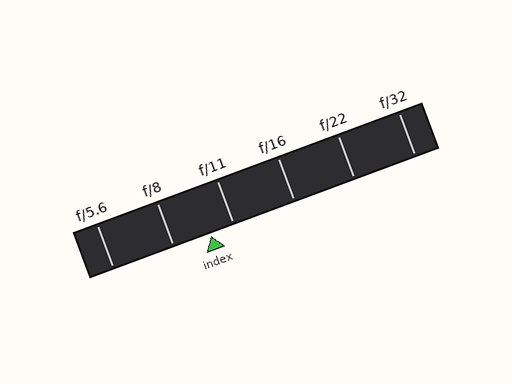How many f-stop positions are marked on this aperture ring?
There are 6 f-stop positions marked.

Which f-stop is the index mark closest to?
The index mark is closest to f/11.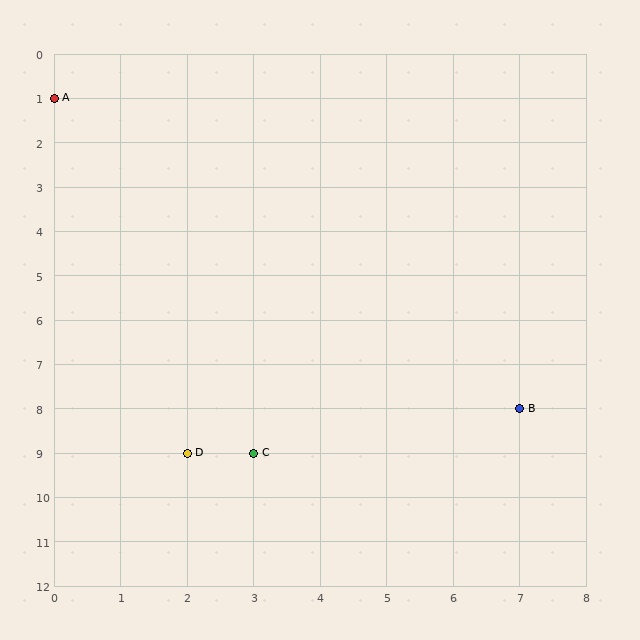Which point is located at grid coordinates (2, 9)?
Point D is at (2, 9).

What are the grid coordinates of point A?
Point A is at grid coordinates (0, 1).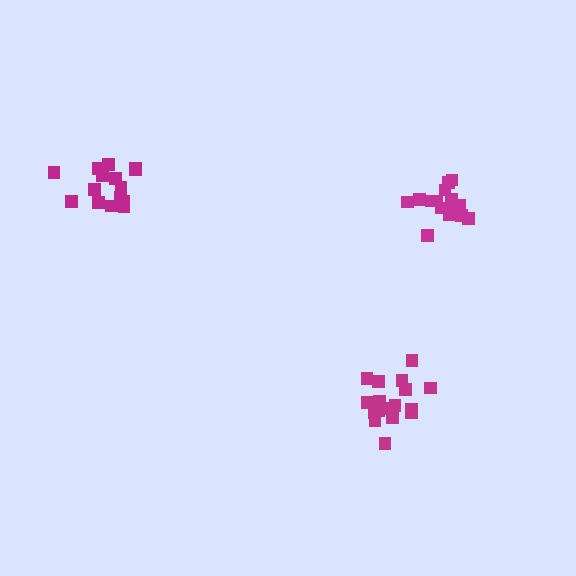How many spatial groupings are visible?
There are 3 spatial groupings.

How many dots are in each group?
Group 1: 18 dots, Group 2: 16 dots, Group 3: 16 dots (50 total).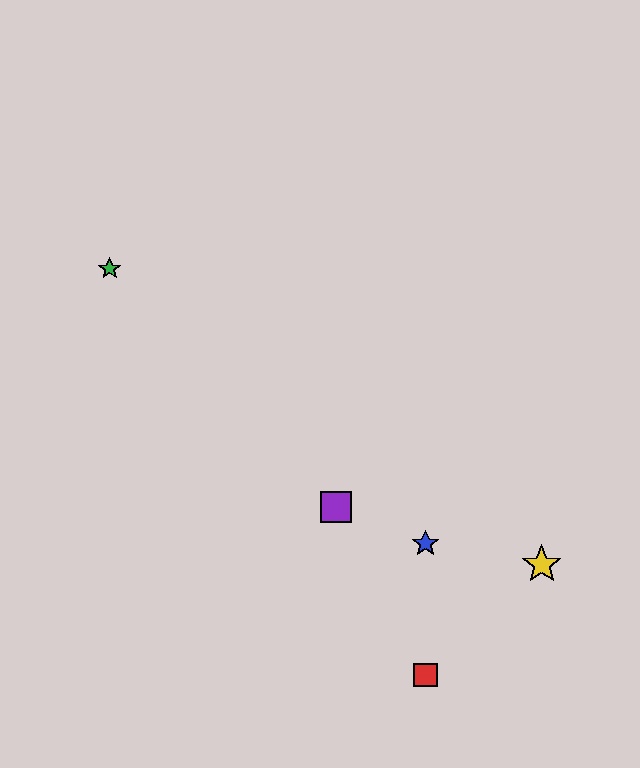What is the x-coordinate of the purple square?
The purple square is at x≈336.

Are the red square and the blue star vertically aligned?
Yes, both are at x≈426.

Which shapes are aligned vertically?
The red square, the blue star are aligned vertically.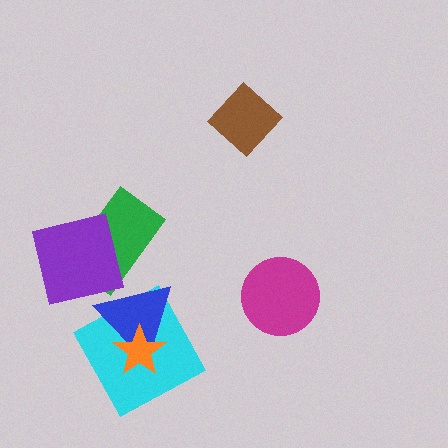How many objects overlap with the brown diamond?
0 objects overlap with the brown diamond.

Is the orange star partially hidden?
No, no other shape covers it.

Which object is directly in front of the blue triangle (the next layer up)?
The orange star is directly in front of the blue triangle.